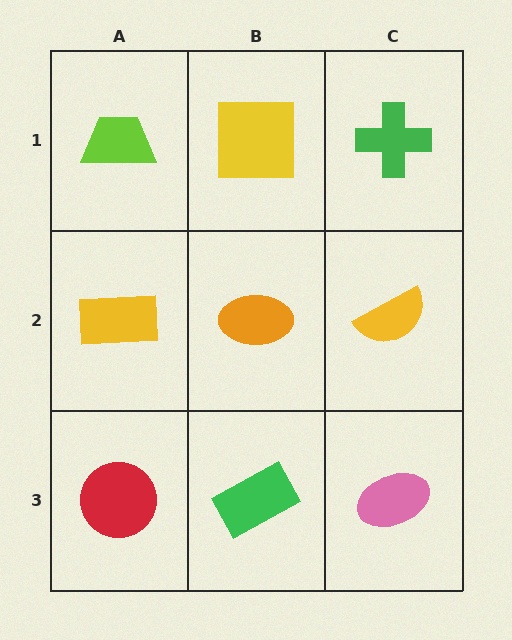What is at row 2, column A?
A yellow rectangle.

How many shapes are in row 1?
3 shapes.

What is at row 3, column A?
A red circle.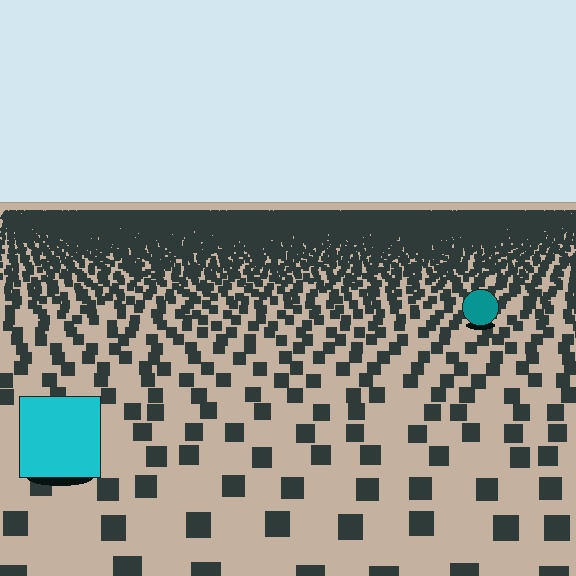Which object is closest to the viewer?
The cyan square is closest. The texture marks near it are larger and more spread out.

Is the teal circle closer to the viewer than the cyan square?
No. The cyan square is closer — you can tell from the texture gradient: the ground texture is coarser near it.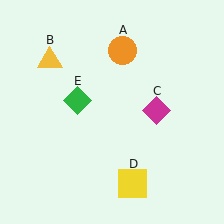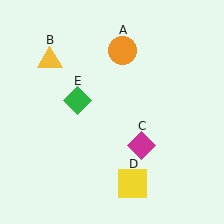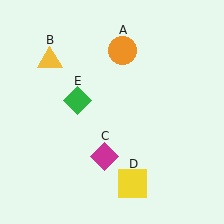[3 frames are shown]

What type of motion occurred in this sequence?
The magenta diamond (object C) rotated clockwise around the center of the scene.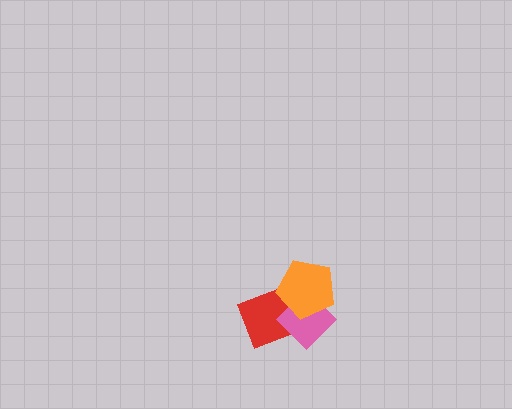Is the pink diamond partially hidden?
Yes, it is partially covered by another shape.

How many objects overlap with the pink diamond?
2 objects overlap with the pink diamond.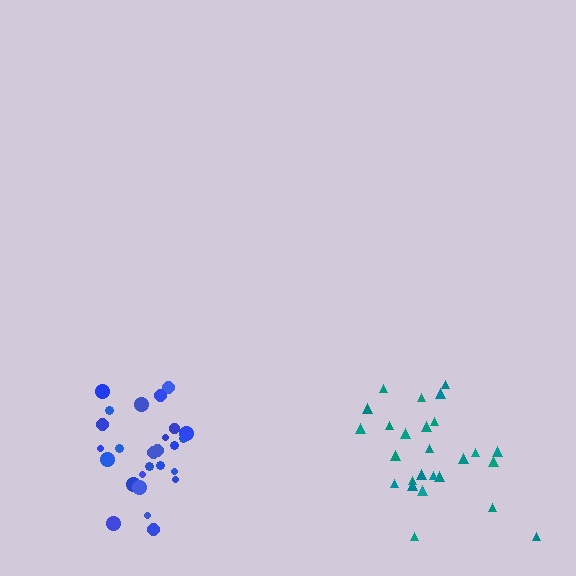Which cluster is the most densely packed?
Blue.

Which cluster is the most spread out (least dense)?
Teal.